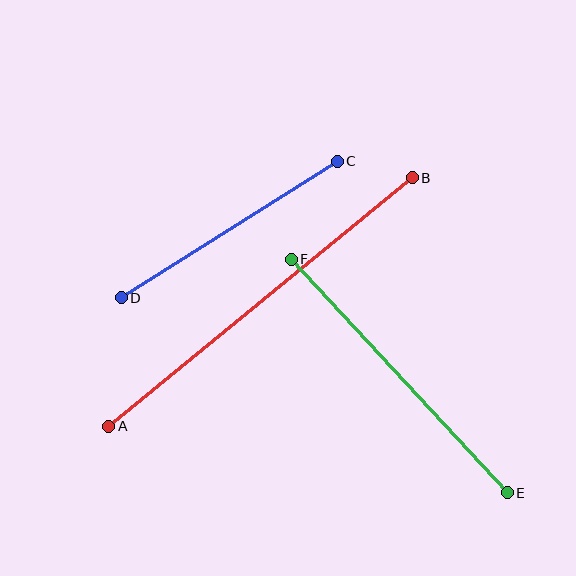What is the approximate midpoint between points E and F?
The midpoint is at approximately (399, 376) pixels.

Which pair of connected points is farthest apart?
Points A and B are farthest apart.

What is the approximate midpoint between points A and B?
The midpoint is at approximately (260, 302) pixels.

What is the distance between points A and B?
The distance is approximately 392 pixels.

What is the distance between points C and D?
The distance is approximately 255 pixels.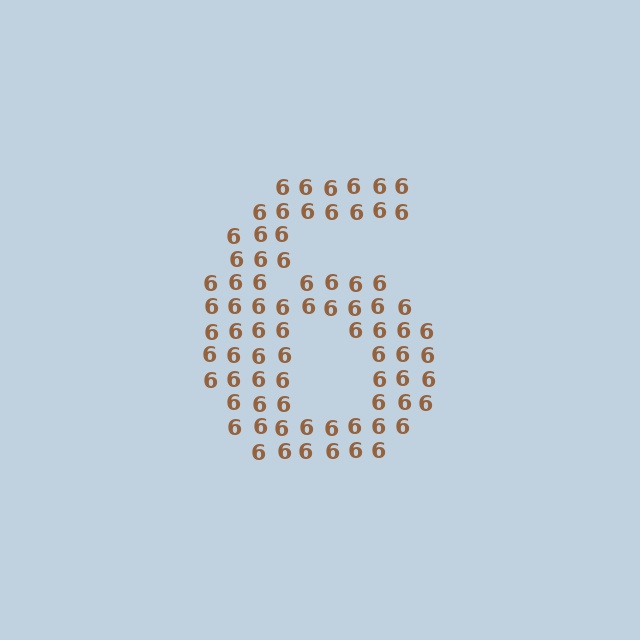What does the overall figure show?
The overall figure shows the digit 6.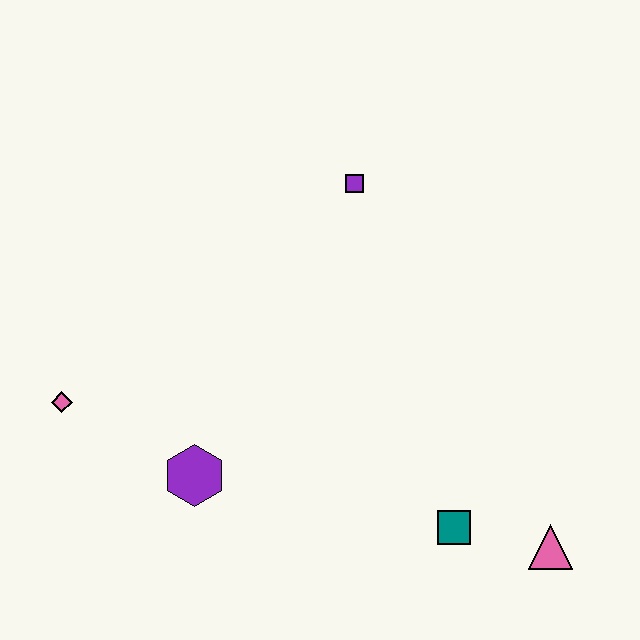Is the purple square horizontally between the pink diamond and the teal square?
Yes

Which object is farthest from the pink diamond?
The pink triangle is farthest from the pink diamond.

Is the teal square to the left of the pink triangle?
Yes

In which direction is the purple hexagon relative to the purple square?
The purple hexagon is below the purple square.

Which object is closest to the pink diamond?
The purple hexagon is closest to the pink diamond.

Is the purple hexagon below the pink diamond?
Yes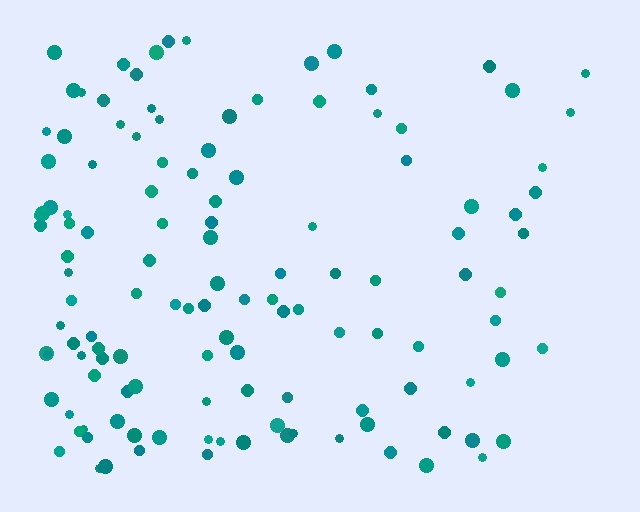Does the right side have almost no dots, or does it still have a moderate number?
Still a moderate number, just noticeably fewer than the left.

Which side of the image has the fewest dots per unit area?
The right.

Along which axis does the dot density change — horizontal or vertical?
Horizontal.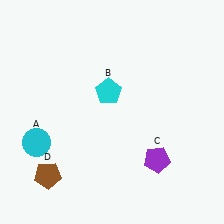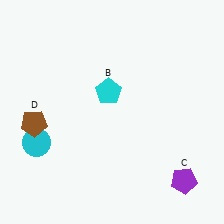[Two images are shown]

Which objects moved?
The objects that moved are: the purple pentagon (C), the brown pentagon (D).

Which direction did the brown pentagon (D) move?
The brown pentagon (D) moved up.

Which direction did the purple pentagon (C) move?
The purple pentagon (C) moved right.